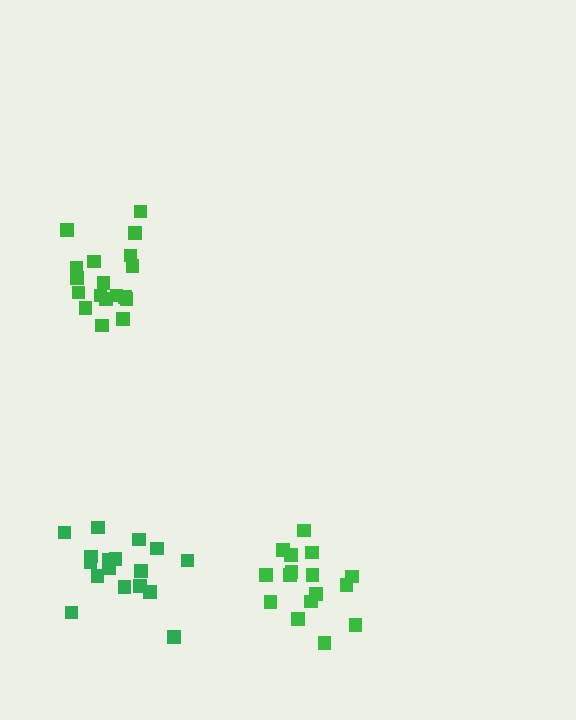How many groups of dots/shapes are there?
There are 3 groups.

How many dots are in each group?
Group 1: 16 dots, Group 2: 17 dots, Group 3: 18 dots (51 total).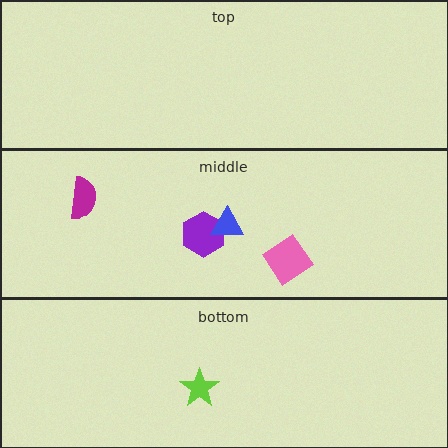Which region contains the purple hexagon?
The middle region.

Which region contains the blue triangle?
The middle region.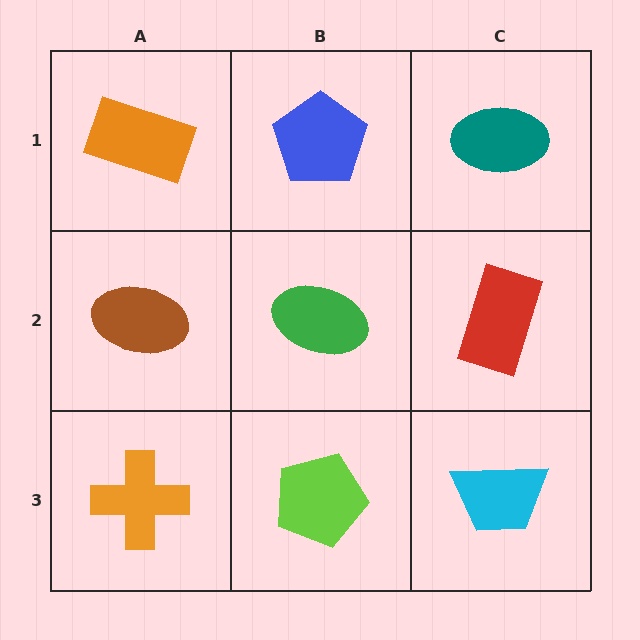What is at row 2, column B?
A green ellipse.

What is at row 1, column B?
A blue pentagon.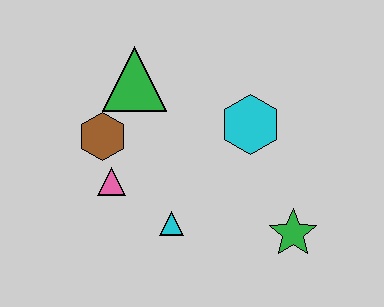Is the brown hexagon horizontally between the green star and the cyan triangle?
No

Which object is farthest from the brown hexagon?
The green star is farthest from the brown hexagon.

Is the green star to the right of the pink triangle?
Yes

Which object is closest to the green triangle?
The brown hexagon is closest to the green triangle.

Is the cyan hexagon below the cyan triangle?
No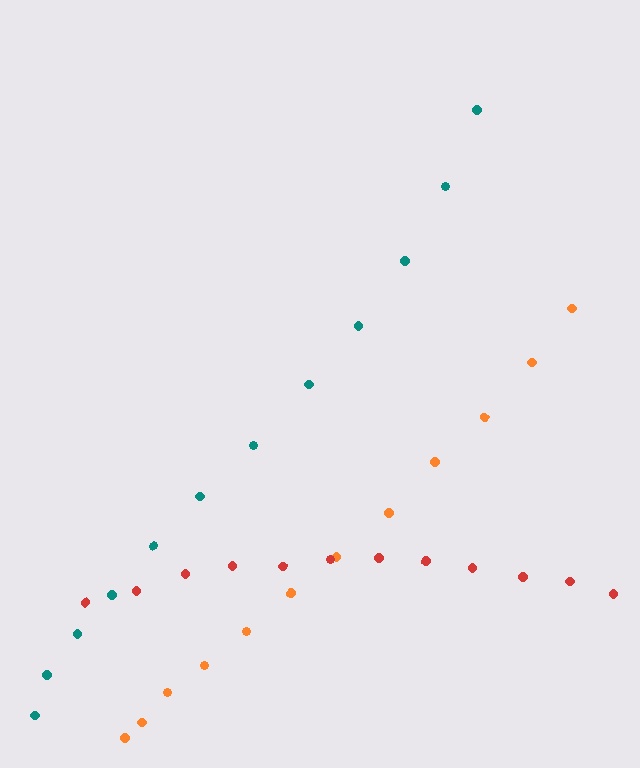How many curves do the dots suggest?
There are 3 distinct paths.